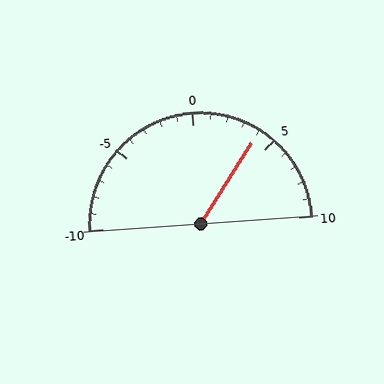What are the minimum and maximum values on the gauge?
The gauge ranges from -10 to 10.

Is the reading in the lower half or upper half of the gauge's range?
The reading is in the upper half of the range (-10 to 10).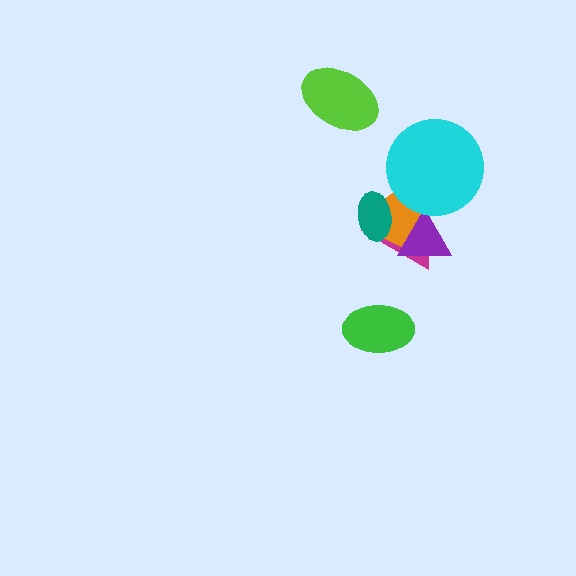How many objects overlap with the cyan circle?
2 objects overlap with the cyan circle.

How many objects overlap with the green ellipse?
0 objects overlap with the green ellipse.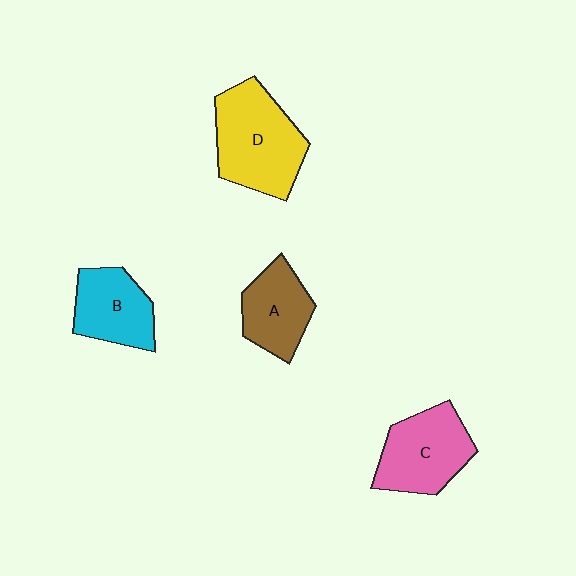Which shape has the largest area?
Shape D (yellow).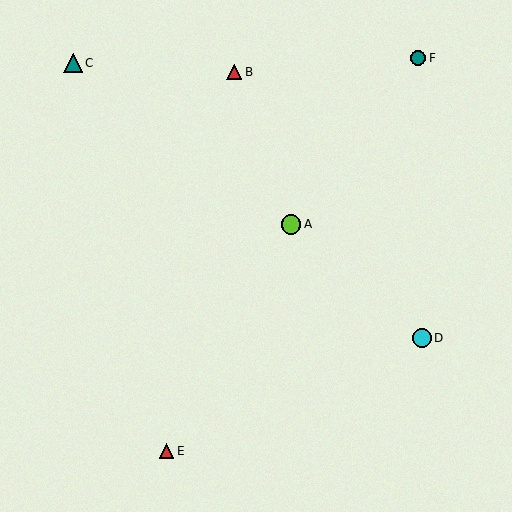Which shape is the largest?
The lime circle (labeled A) is the largest.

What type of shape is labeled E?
Shape E is a red triangle.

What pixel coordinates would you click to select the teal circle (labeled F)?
Click at (418, 58) to select the teal circle F.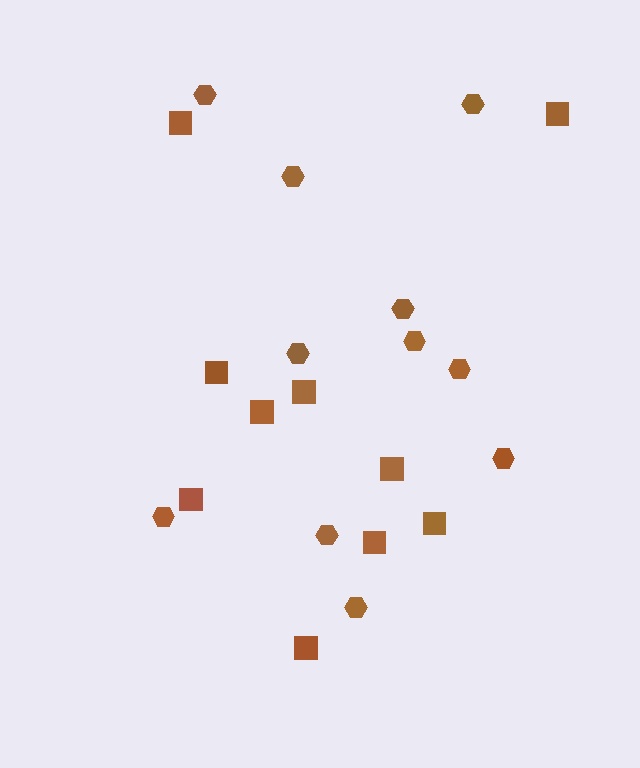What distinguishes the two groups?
There are 2 groups: one group of squares (10) and one group of hexagons (11).